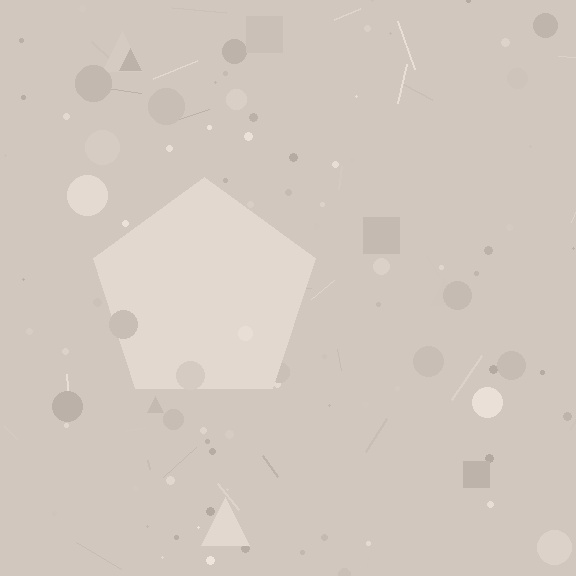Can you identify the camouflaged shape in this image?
The camouflaged shape is a pentagon.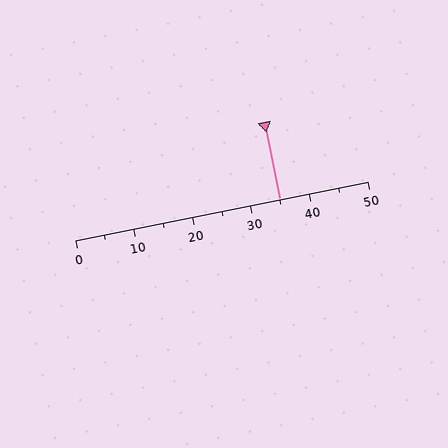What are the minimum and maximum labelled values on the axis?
The axis runs from 0 to 50.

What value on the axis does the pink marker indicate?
The marker indicates approximately 35.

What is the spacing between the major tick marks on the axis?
The major ticks are spaced 10 apart.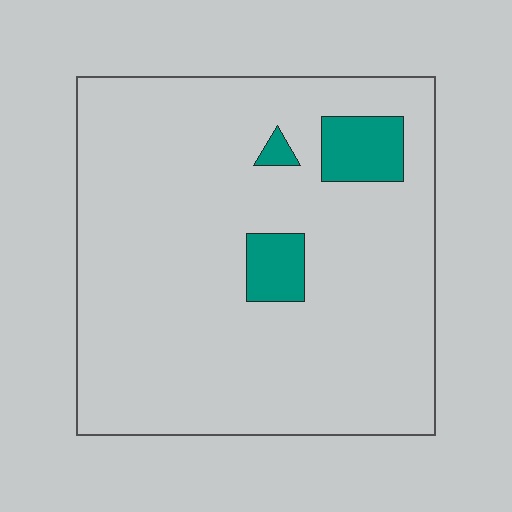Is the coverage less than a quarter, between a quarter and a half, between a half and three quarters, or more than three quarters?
Less than a quarter.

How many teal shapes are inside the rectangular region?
3.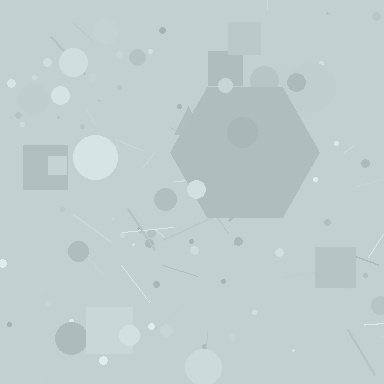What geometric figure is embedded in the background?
A hexagon is embedded in the background.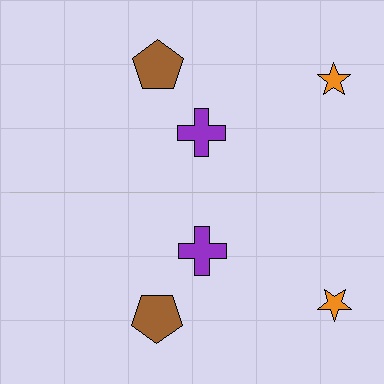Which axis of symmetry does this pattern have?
The pattern has a horizontal axis of symmetry running through the center of the image.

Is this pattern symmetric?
Yes, this pattern has bilateral (reflection) symmetry.